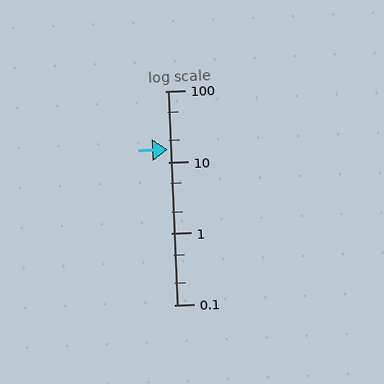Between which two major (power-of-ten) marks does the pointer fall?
The pointer is between 10 and 100.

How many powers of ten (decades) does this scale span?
The scale spans 3 decades, from 0.1 to 100.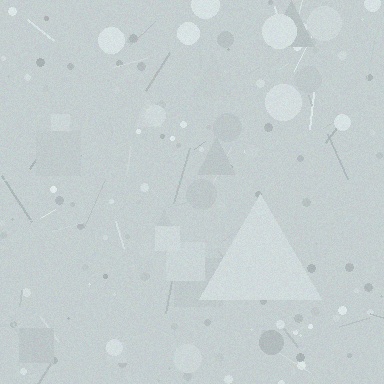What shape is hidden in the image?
A triangle is hidden in the image.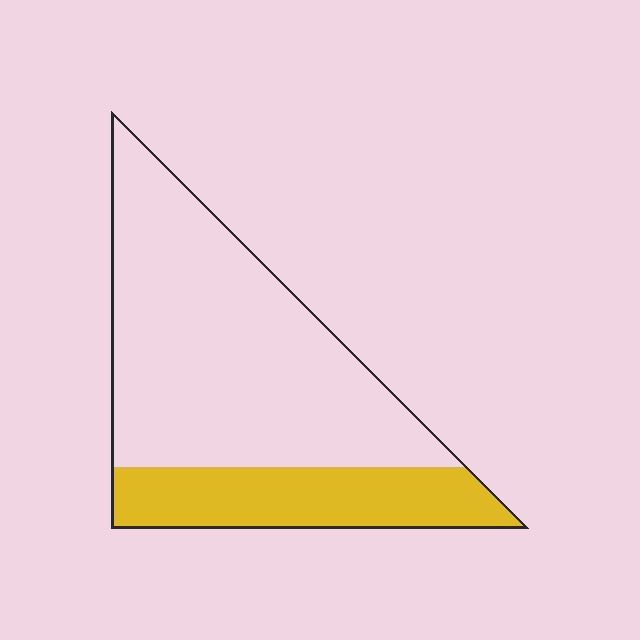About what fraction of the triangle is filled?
About one quarter (1/4).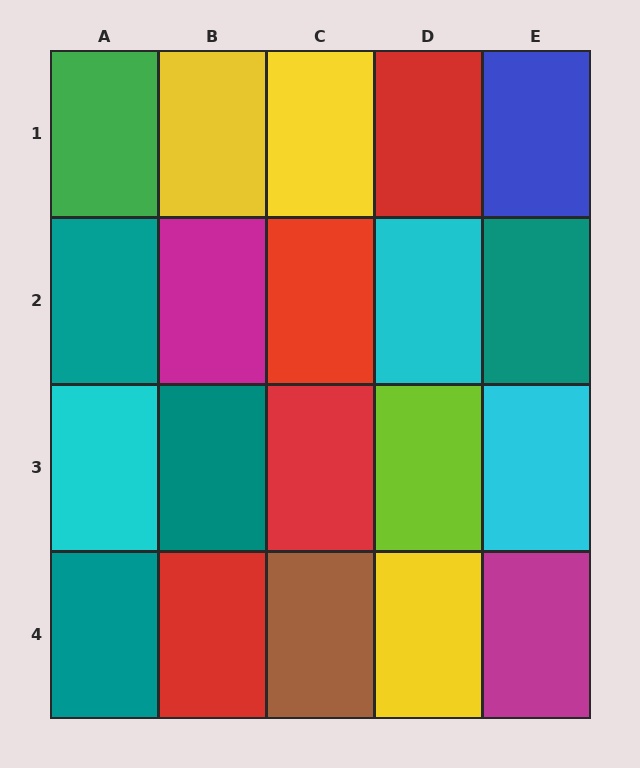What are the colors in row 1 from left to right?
Green, yellow, yellow, red, blue.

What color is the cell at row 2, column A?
Teal.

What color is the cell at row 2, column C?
Red.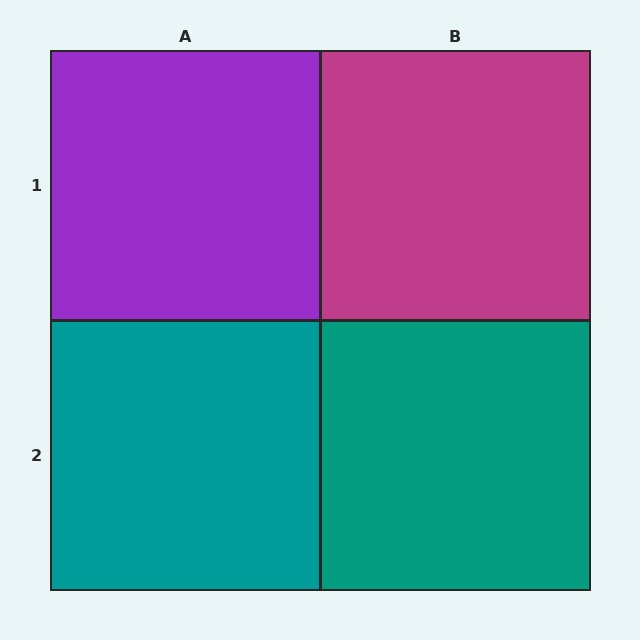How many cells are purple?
1 cell is purple.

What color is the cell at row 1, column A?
Purple.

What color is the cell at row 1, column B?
Magenta.